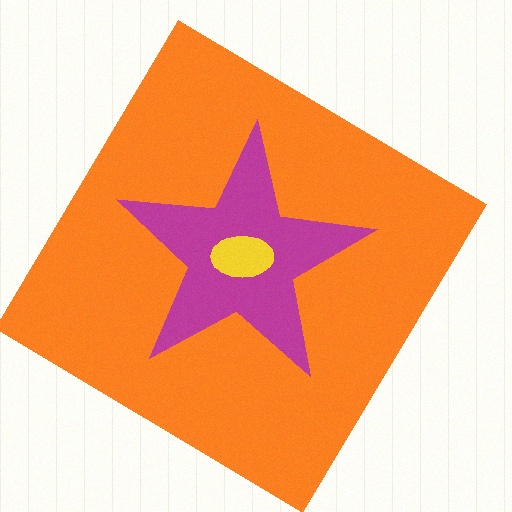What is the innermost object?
The yellow ellipse.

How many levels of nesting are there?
3.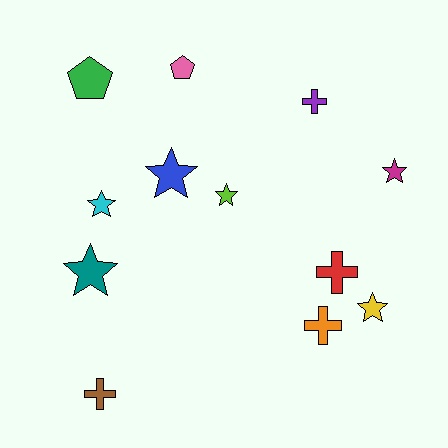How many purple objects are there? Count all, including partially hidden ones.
There is 1 purple object.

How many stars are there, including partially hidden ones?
There are 6 stars.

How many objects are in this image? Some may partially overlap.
There are 12 objects.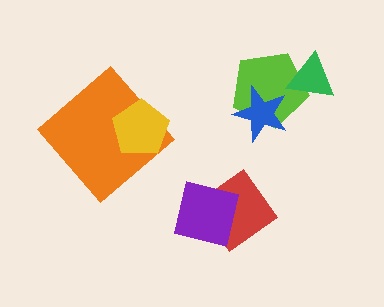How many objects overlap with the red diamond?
1 object overlaps with the red diamond.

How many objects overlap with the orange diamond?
1 object overlaps with the orange diamond.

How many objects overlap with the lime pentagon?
2 objects overlap with the lime pentagon.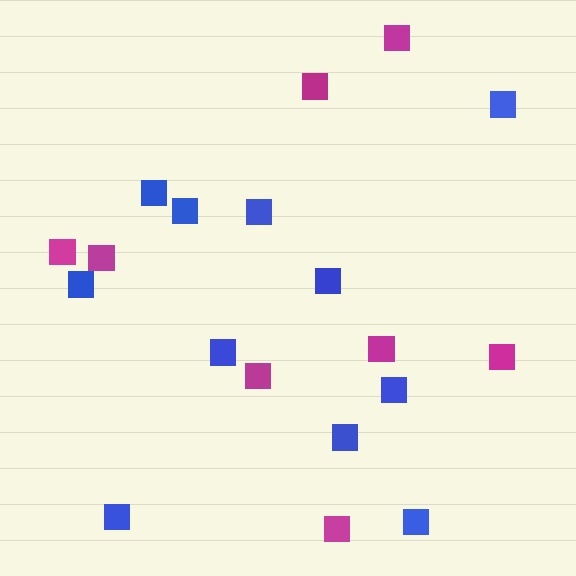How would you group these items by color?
There are 2 groups: one group of blue squares (11) and one group of magenta squares (8).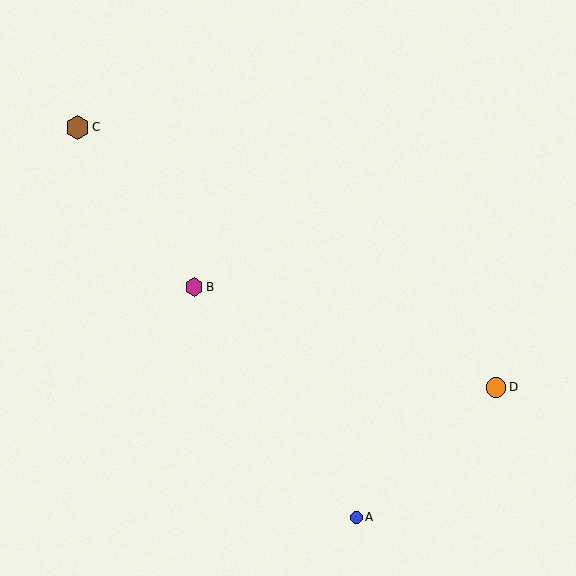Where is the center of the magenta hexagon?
The center of the magenta hexagon is at (194, 287).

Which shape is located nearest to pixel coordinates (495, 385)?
The orange circle (labeled D) at (496, 387) is nearest to that location.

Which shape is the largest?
The brown hexagon (labeled C) is the largest.